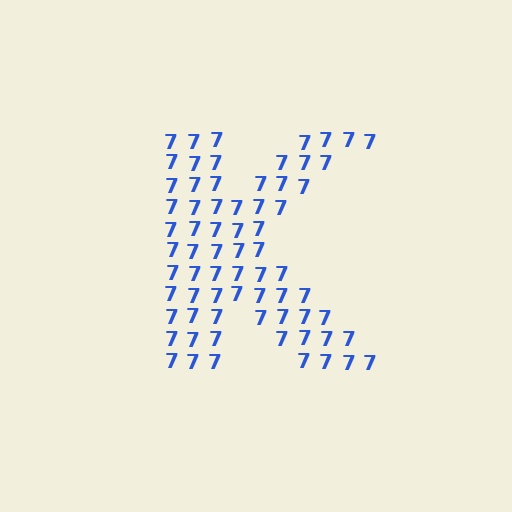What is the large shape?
The large shape is the letter K.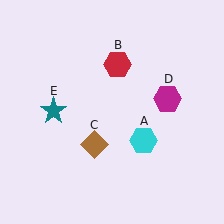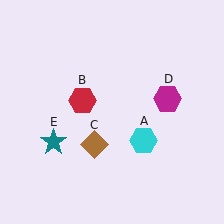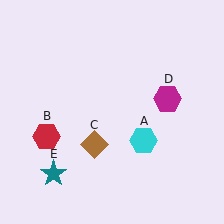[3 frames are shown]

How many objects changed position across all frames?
2 objects changed position: red hexagon (object B), teal star (object E).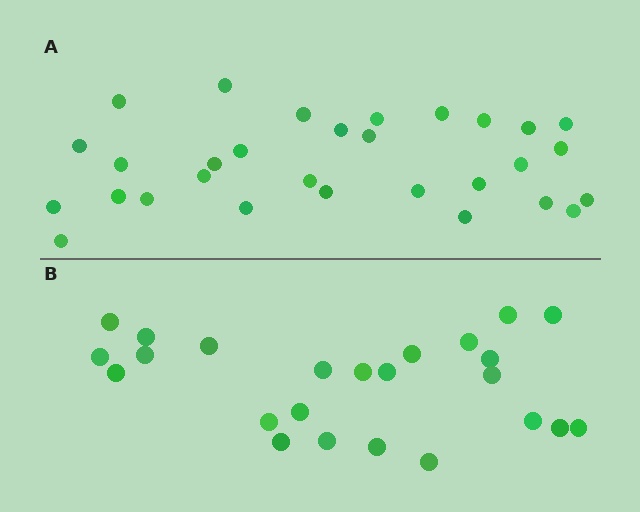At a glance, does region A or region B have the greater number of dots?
Region A (the top region) has more dots.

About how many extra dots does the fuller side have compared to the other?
Region A has about 6 more dots than region B.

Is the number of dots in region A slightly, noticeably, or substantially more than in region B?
Region A has noticeably more, but not dramatically so. The ratio is roughly 1.2 to 1.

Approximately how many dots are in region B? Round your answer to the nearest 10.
About 20 dots. (The exact count is 24, which rounds to 20.)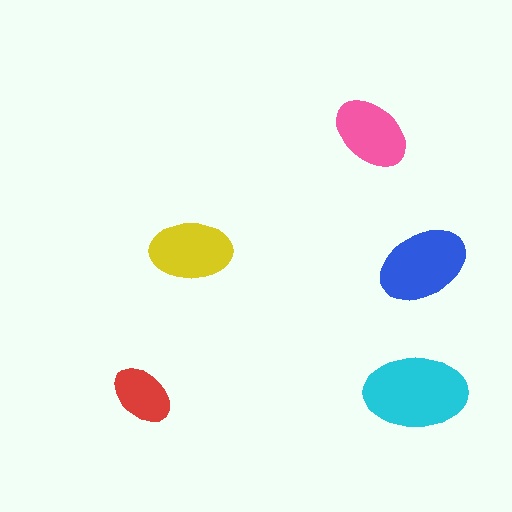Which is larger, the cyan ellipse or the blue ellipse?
The cyan one.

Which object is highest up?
The pink ellipse is topmost.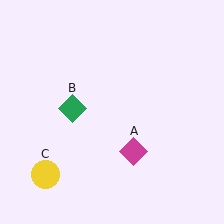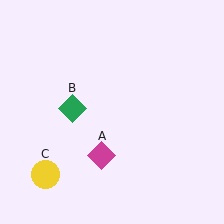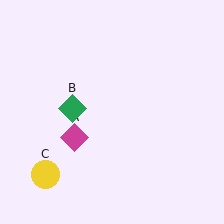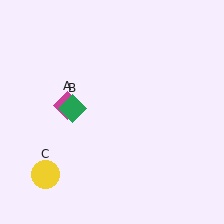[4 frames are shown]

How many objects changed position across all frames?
1 object changed position: magenta diamond (object A).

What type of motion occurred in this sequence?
The magenta diamond (object A) rotated clockwise around the center of the scene.